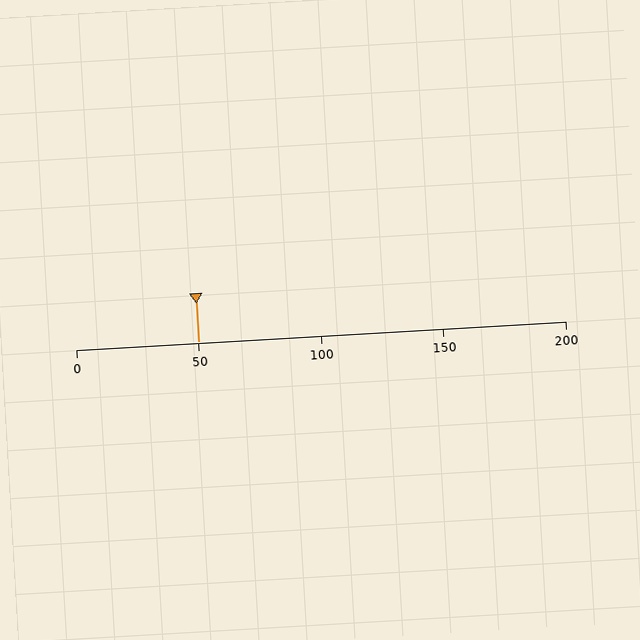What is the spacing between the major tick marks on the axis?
The major ticks are spaced 50 apart.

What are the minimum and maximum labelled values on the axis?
The axis runs from 0 to 200.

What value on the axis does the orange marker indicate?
The marker indicates approximately 50.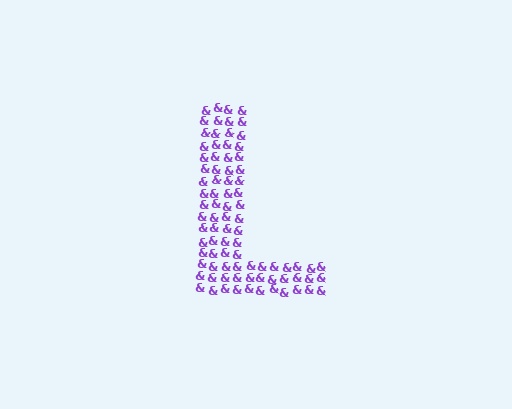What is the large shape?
The large shape is the letter L.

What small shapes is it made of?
It is made of small ampersands.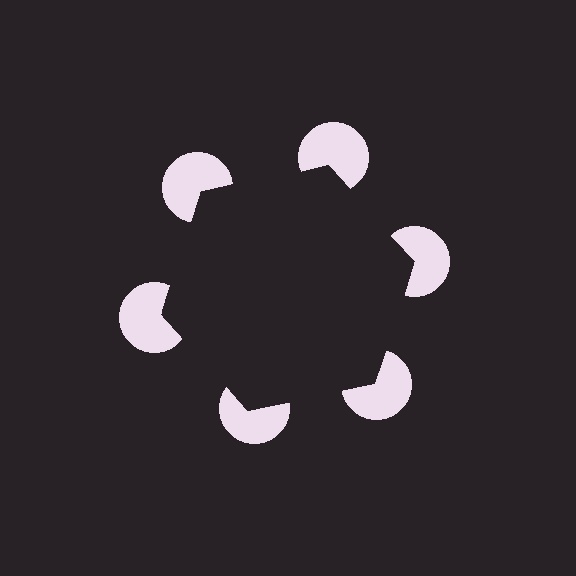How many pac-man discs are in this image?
There are 6 — one at each vertex of the illusory hexagon.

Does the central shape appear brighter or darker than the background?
It typically appears slightly darker than the background, even though no actual brightness change is drawn.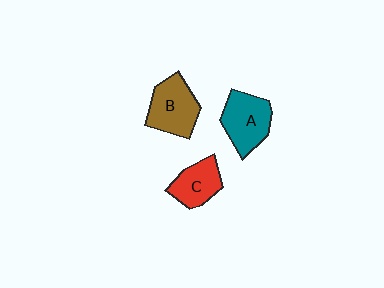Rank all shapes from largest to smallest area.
From largest to smallest: B (brown), A (teal), C (red).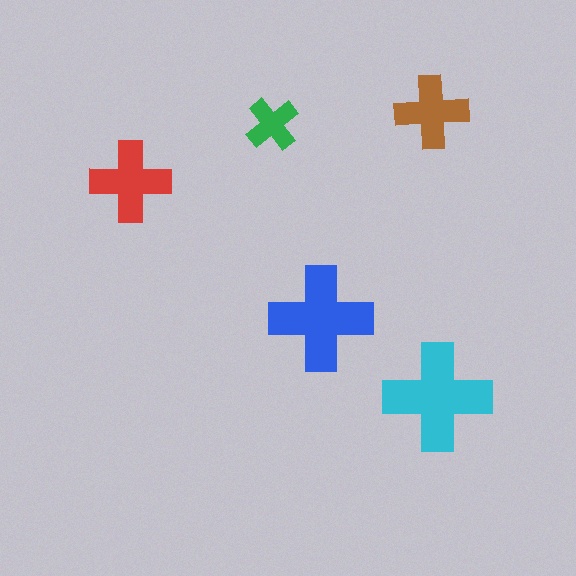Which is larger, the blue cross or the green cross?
The blue one.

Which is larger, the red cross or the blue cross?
The blue one.